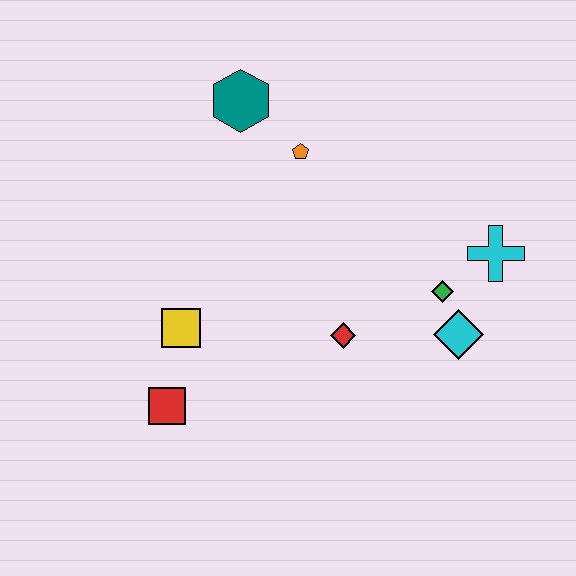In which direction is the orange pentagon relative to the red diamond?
The orange pentagon is above the red diamond.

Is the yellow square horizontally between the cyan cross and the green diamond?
No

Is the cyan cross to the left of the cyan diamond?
No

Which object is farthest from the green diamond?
The red square is farthest from the green diamond.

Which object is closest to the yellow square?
The red square is closest to the yellow square.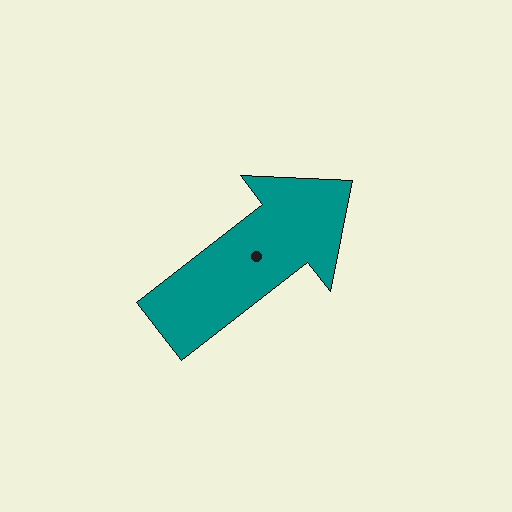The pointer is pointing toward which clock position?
Roughly 2 o'clock.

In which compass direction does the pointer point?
Northeast.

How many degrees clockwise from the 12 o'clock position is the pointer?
Approximately 52 degrees.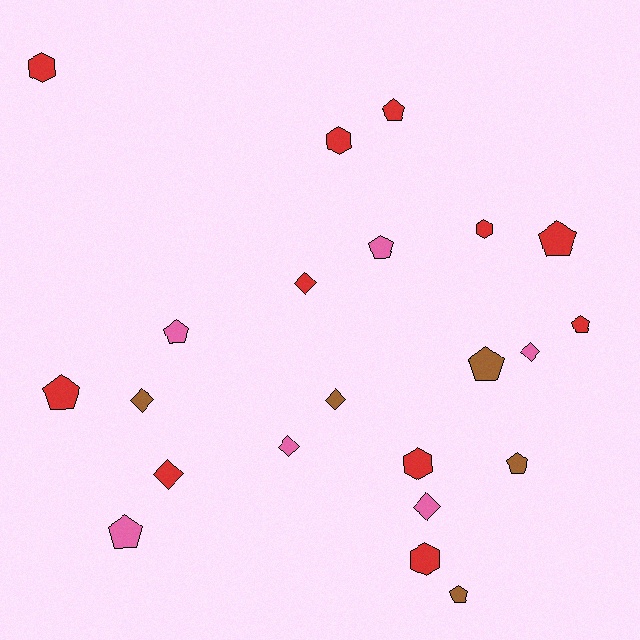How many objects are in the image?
There are 22 objects.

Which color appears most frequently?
Red, with 11 objects.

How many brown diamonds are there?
There are 2 brown diamonds.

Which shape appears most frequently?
Pentagon, with 10 objects.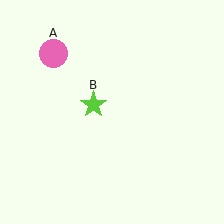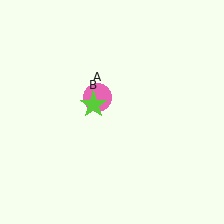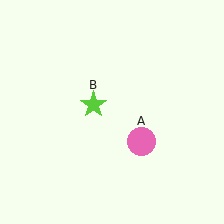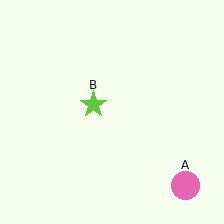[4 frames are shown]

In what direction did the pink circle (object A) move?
The pink circle (object A) moved down and to the right.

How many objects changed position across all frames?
1 object changed position: pink circle (object A).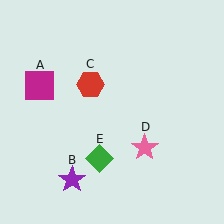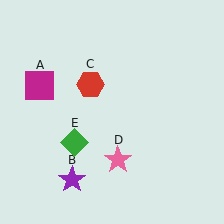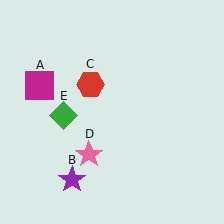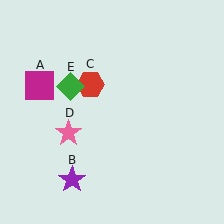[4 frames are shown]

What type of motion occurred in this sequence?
The pink star (object D), green diamond (object E) rotated clockwise around the center of the scene.